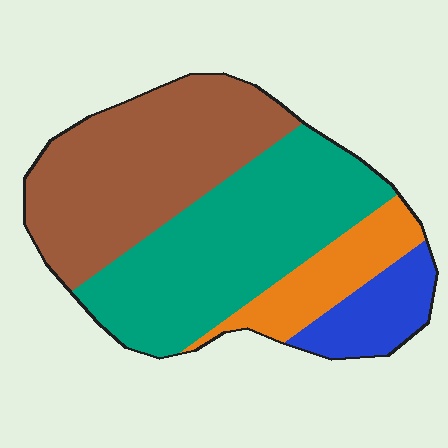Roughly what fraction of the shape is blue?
Blue covers 11% of the shape.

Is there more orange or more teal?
Teal.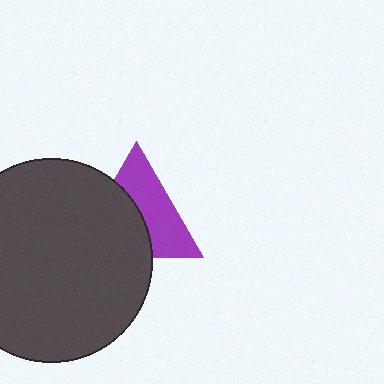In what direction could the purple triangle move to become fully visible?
The purple triangle could move right. That would shift it out from behind the dark gray circle entirely.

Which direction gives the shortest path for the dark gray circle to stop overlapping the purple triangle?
Moving left gives the shortest separation.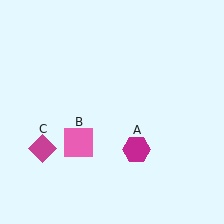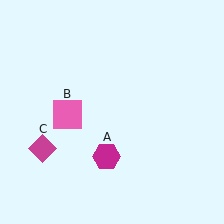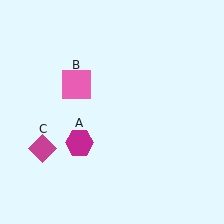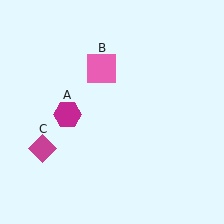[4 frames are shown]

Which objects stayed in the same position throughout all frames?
Magenta diamond (object C) remained stationary.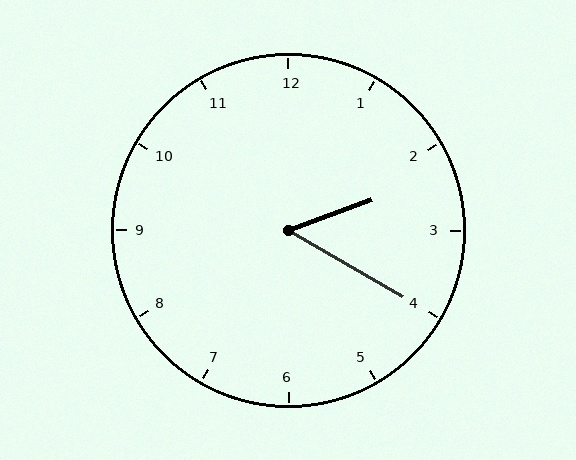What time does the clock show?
2:20.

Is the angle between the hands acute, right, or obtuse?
It is acute.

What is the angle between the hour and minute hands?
Approximately 50 degrees.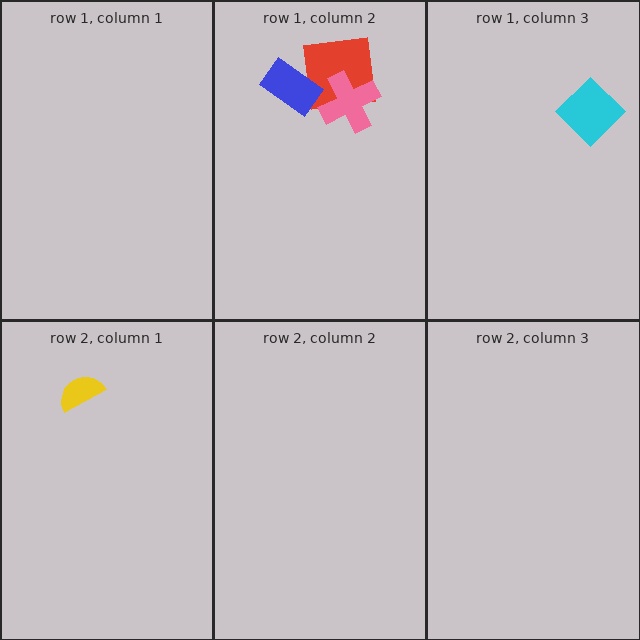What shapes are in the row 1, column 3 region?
The cyan diamond.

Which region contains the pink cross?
The row 1, column 2 region.